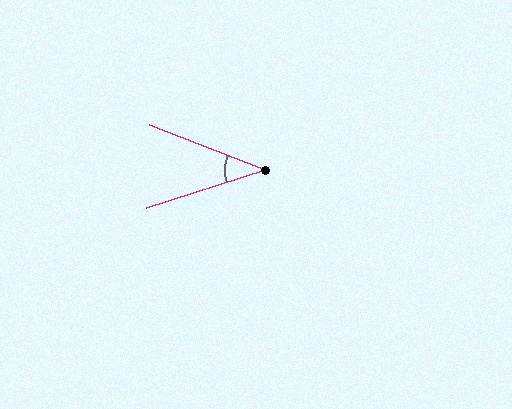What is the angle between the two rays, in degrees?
Approximately 39 degrees.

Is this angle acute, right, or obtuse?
It is acute.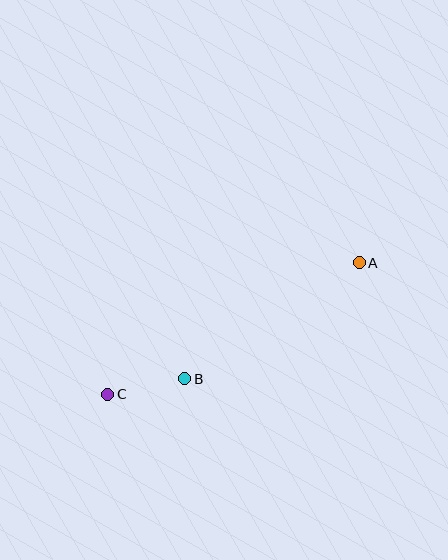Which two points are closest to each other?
Points B and C are closest to each other.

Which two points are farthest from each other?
Points A and C are farthest from each other.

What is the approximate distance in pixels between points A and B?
The distance between A and B is approximately 209 pixels.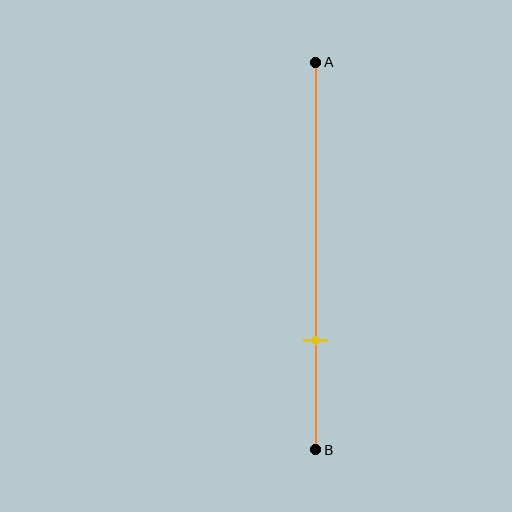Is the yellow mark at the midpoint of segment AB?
No, the mark is at about 70% from A, not at the 50% midpoint.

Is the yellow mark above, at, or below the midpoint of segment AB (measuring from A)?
The yellow mark is below the midpoint of segment AB.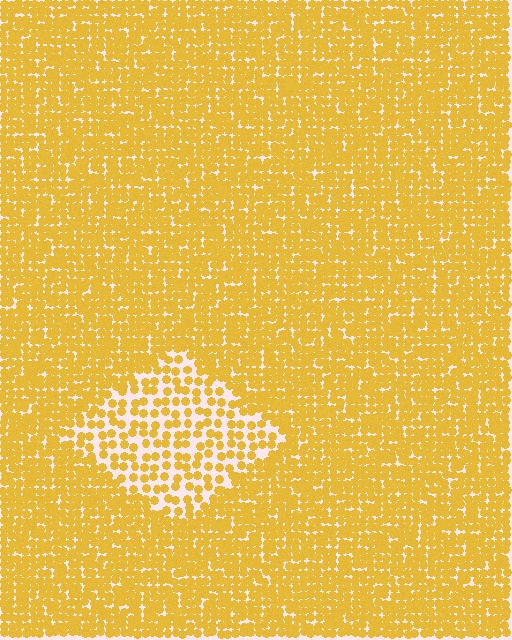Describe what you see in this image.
The image contains small yellow elements arranged at two different densities. A diamond-shaped region is visible where the elements are less densely packed than the surrounding area.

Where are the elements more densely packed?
The elements are more densely packed outside the diamond boundary.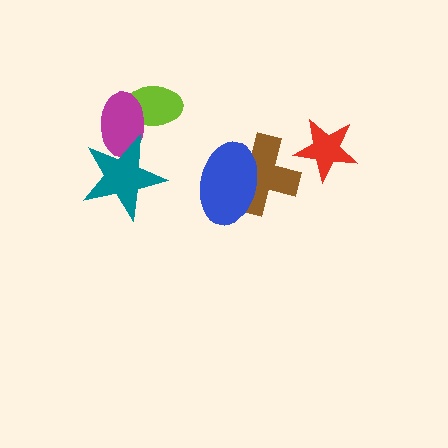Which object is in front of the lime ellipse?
The magenta ellipse is in front of the lime ellipse.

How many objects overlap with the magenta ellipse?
2 objects overlap with the magenta ellipse.